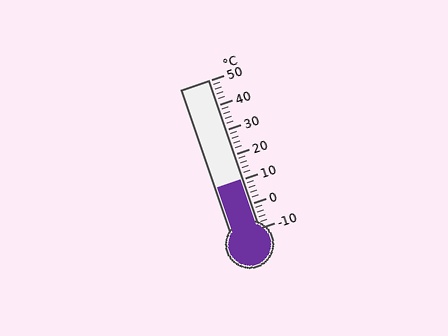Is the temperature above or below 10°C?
The temperature is at 10°C.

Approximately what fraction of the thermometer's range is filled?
The thermometer is filled to approximately 35% of its range.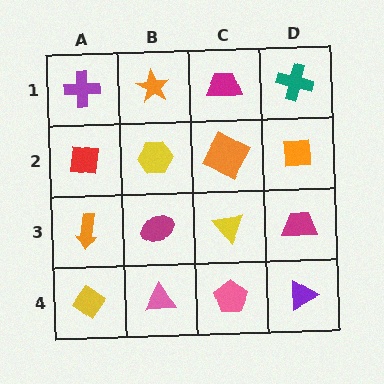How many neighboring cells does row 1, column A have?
2.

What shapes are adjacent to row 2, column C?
A magenta trapezoid (row 1, column C), a yellow triangle (row 3, column C), a yellow hexagon (row 2, column B), an orange square (row 2, column D).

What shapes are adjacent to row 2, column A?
A purple cross (row 1, column A), an orange arrow (row 3, column A), a yellow hexagon (row 2, column B).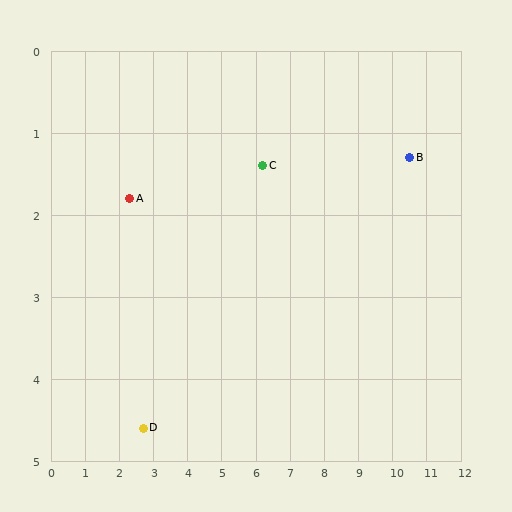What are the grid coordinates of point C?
Point C is at approximately (6.2, 1.4).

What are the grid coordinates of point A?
Point A is at approximately (2.3, 1.8).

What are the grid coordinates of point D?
Point D is at approximately (2.7, 4.6).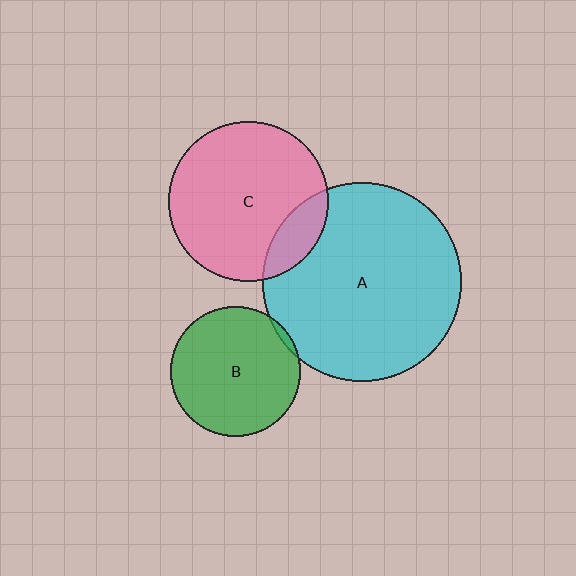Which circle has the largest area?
Circle A (cyan).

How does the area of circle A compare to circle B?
Approximately 2.3 times.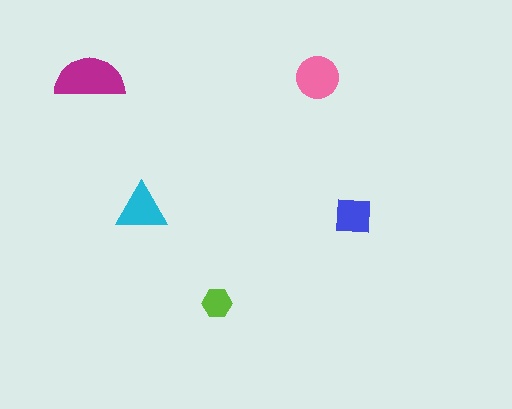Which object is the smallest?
The lime hexagon.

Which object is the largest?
The magenta semicircle.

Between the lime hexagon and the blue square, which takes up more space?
The blue square.